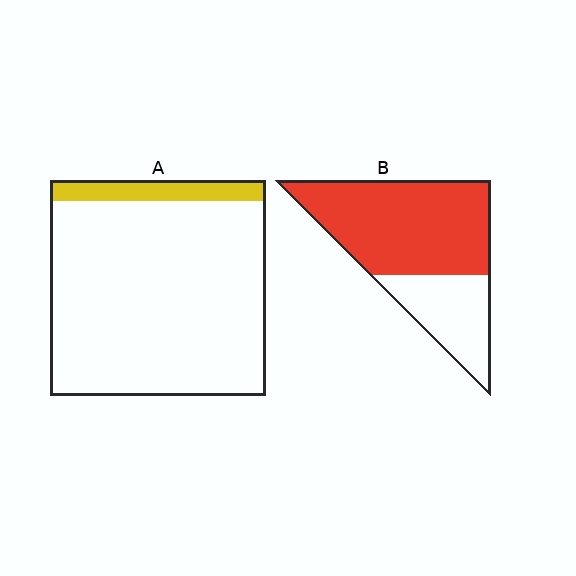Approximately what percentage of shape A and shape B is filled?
A is approximately 10% and B is approximately 70%.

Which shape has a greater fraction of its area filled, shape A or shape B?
Shape B.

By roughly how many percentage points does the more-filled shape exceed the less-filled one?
By roughly 60 percentage points (B over A).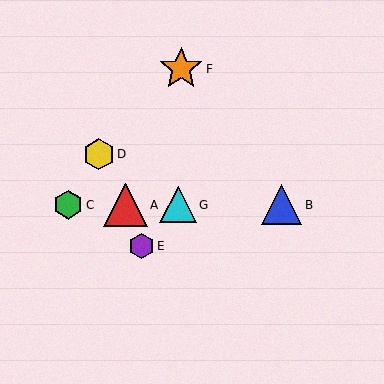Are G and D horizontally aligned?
No, G is at y≈205 and D is at y≈154.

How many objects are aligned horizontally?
4 objects (A, B, C, G) are aligned horizontally.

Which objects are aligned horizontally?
Objects A, B, C, G are aligned horizontally.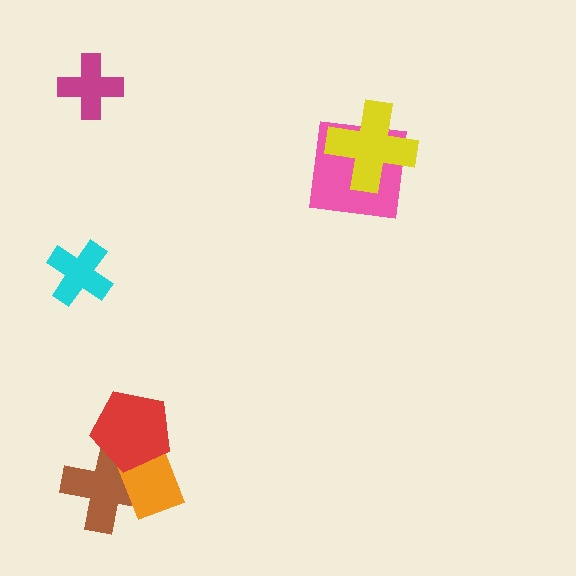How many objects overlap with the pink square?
1 object overlaps with the pink square.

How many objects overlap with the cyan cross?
0 objects overlap with the cyan cross.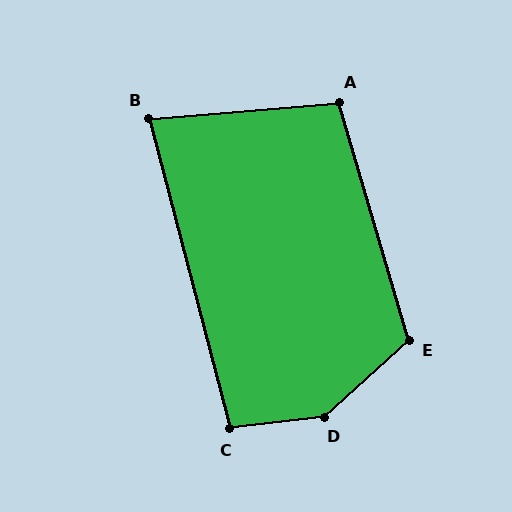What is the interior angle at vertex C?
Approximately 98 degrees (obtuse).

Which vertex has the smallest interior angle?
B, at approximately 80 degrees.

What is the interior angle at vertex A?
Approximately 102 degrees (obtuse).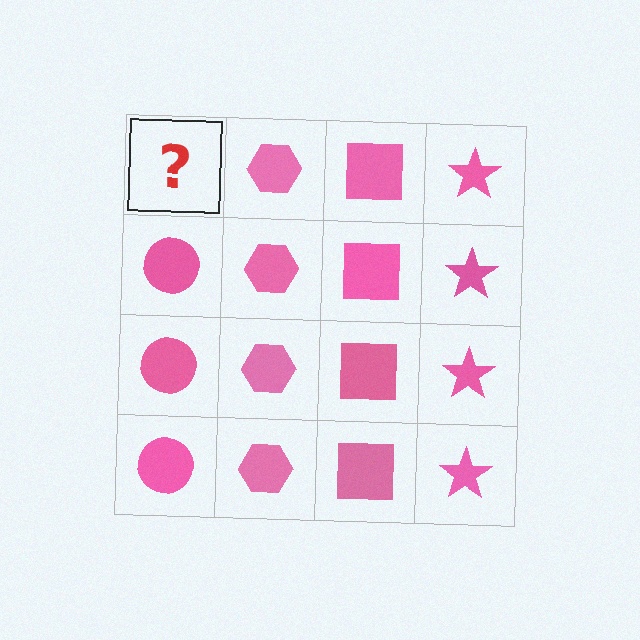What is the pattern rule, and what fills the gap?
The rule is that each column has a consistent shape. The gap should be filled with a pink circle.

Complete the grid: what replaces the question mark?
The question mark should be replaced with a pink circle.